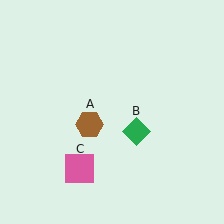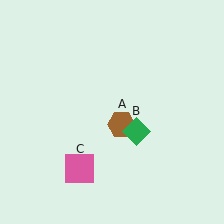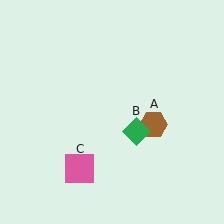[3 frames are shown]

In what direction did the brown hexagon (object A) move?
The brown hexagon (object A) moved right.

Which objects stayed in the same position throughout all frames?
Green diamond (object B) and pink square (object C) remained stationary.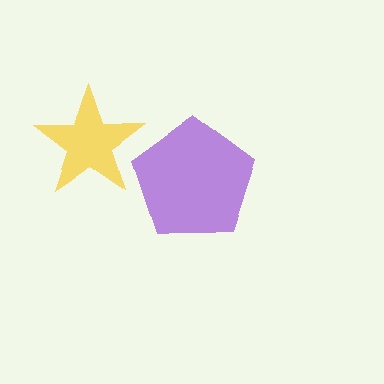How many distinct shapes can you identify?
There are 2 distinct shapes: a yellow star, a purple pentagon.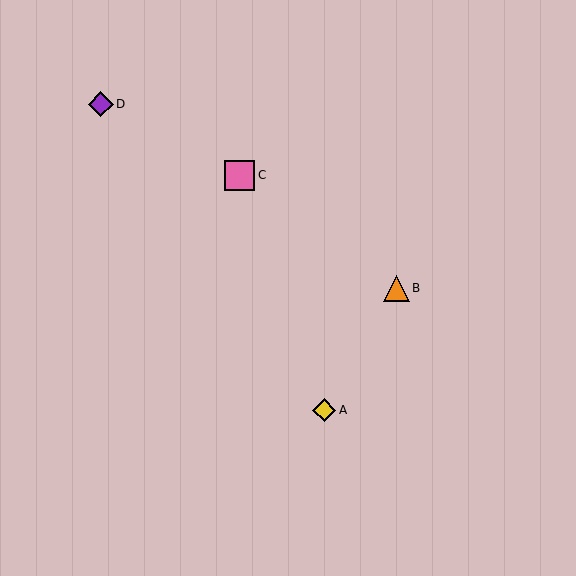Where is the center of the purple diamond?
The center of the purple diamond is at (101, 104).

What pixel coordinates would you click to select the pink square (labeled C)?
Click at (239, 175) to select the pink square C.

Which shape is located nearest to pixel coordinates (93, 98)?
The purple diamond (labeled D) at (101, 104) is nearest to that location.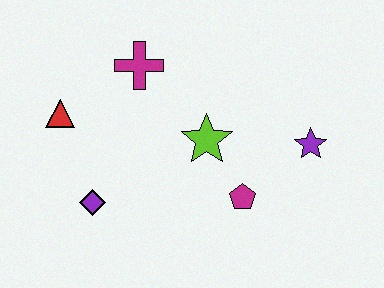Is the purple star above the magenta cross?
No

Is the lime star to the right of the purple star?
No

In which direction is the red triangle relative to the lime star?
The red triangle is to the left of the lime star.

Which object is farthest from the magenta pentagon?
The red triangle is farthest from the magenta pentagon.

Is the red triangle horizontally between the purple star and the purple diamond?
No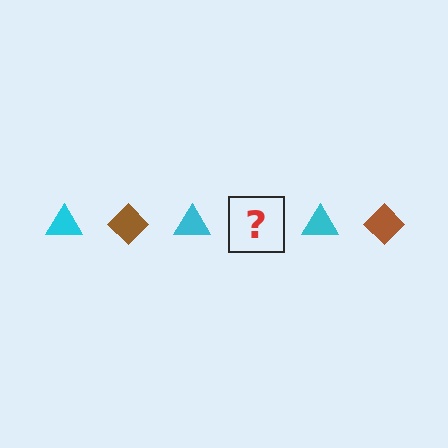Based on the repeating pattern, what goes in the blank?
The blank should be a brown diamond.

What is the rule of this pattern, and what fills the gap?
The rule is that the pattern alternates between cyan triangle and brown diamond. The gap should be filled with a brown diamond.